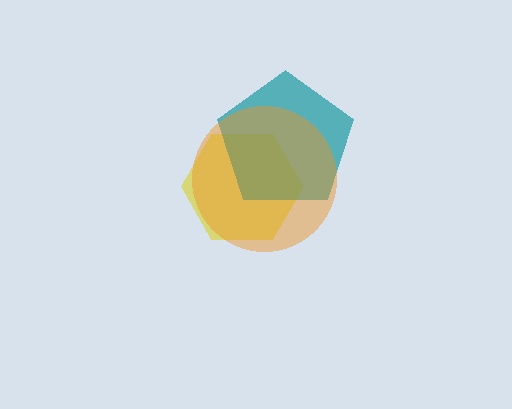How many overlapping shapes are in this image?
There are 3 overlapping shapes in the image.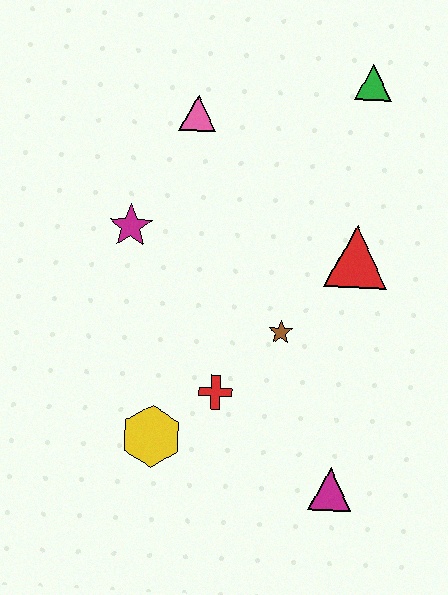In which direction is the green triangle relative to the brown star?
The green triangle is above the brown star.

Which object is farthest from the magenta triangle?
The green triangle is farthest from the magenta triangle.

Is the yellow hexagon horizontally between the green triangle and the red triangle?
No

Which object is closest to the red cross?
The yellow hexagon is closest to the red cross.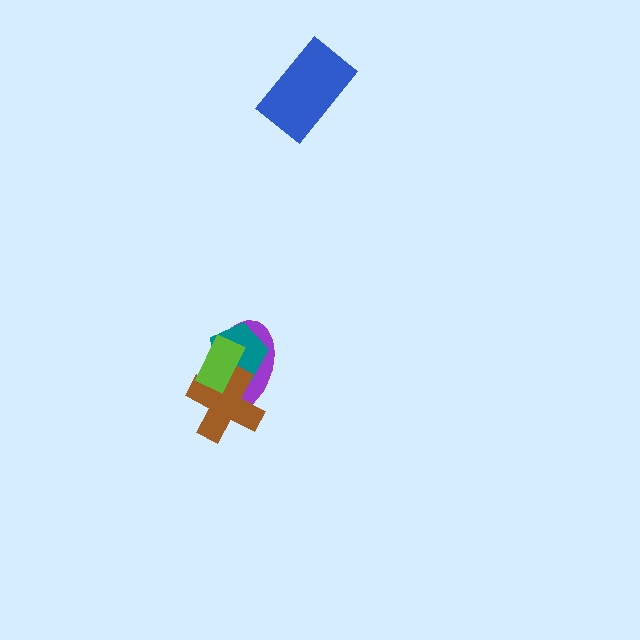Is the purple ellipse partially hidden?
Yes, it is partially covered by another shape.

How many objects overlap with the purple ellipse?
3 objects overlap with the purple ellipse.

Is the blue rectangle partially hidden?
No, no other shape covers it.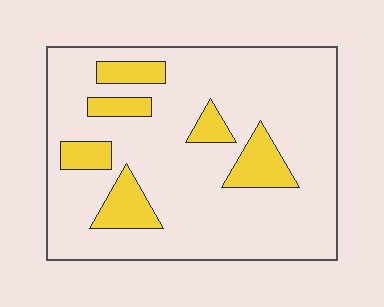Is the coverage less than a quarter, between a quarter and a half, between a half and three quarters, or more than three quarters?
Less than a quarter.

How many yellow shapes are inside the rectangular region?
6.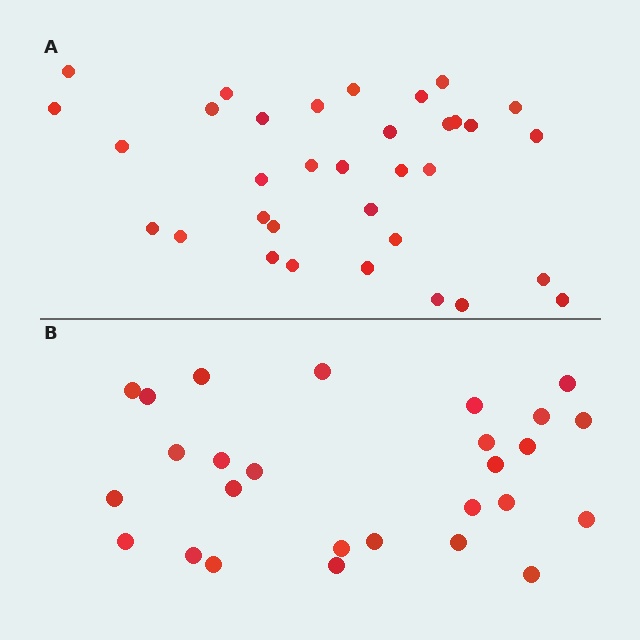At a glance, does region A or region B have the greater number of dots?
Region A (the top region) has more dots.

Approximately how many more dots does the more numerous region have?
Region A has roughly 8 or so more dots than region B.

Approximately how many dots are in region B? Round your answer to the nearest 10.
About 30 dots. (The exact count is 27, which rounds to 30.)